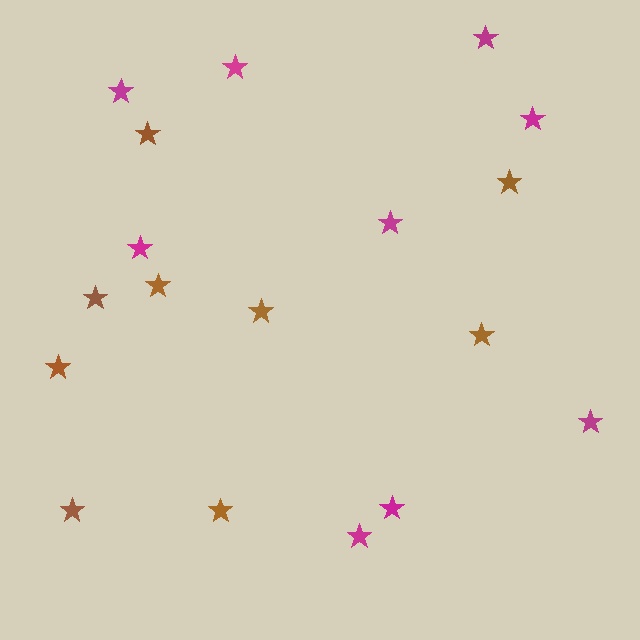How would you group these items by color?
There are 2 groups: one group of brown stars (9) and one group of magenta stars (9).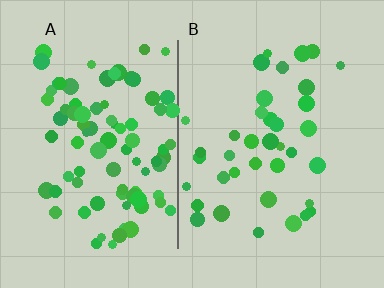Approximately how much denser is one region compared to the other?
Approximately 2.4× — region A over region B.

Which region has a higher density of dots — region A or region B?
A (the left).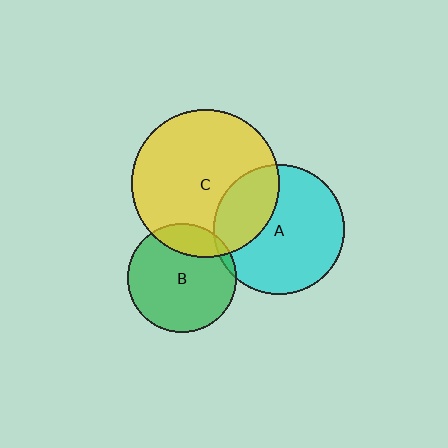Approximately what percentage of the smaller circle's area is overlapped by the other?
Approximately 5%.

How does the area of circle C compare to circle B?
Approximately 1.9 times.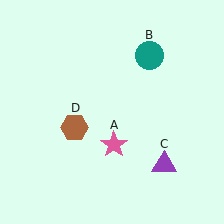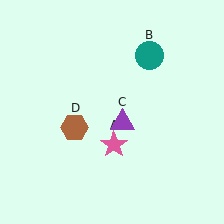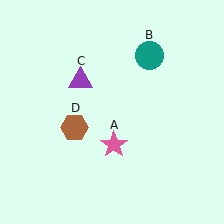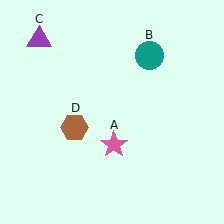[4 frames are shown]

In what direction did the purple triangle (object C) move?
The purple triangle (object C) moved up and to the left.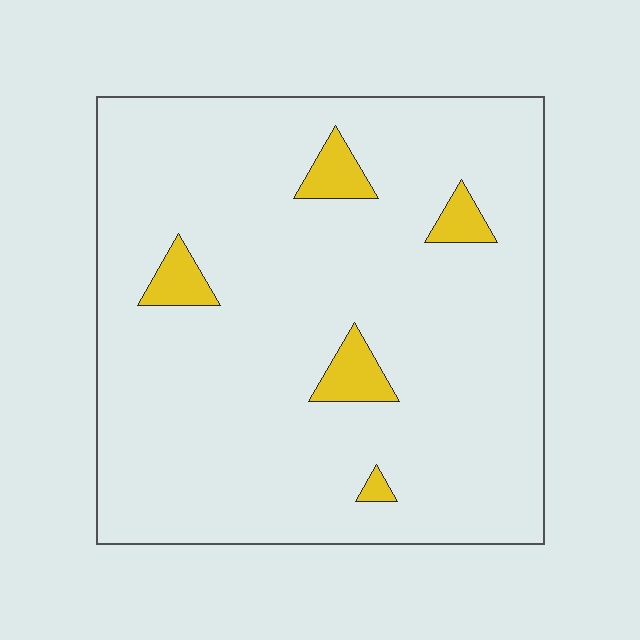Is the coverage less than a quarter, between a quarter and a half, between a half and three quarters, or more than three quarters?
Less than a quarter.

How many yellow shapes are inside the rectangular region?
5.